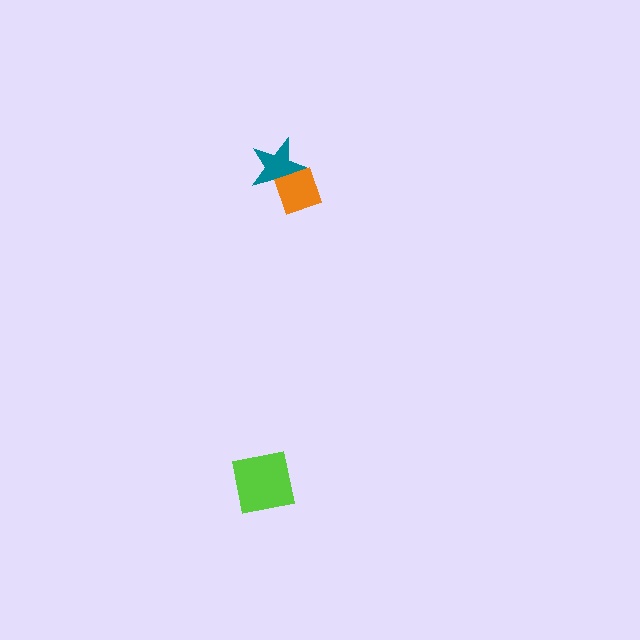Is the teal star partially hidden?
Yes, it is partially covered by another shape.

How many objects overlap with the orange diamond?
1 object overlaps with the orange diamond.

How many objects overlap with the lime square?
0 objects overlap with the lime square.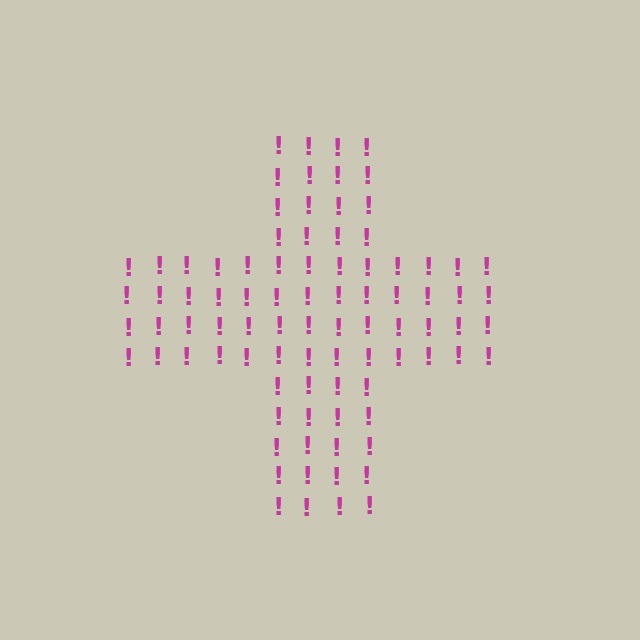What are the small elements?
The small elements are exclamation marks.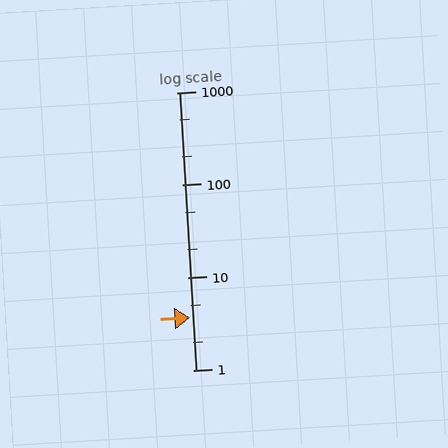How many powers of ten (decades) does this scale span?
The scale spans 3 decades, from 1 to 1000.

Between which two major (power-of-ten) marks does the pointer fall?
The pointer is between 1 and 10.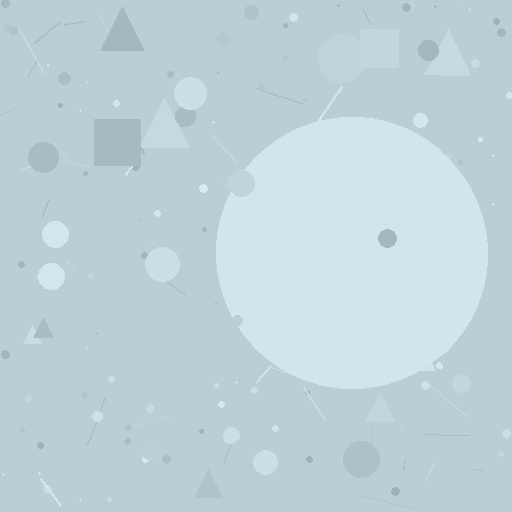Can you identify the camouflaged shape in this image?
The camouflaged shape is a circle.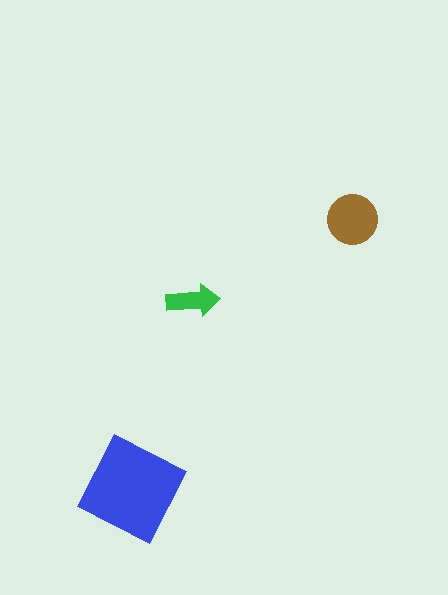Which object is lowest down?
The blue square is bottommost.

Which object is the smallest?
The green arrow.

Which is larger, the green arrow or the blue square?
The blue square.